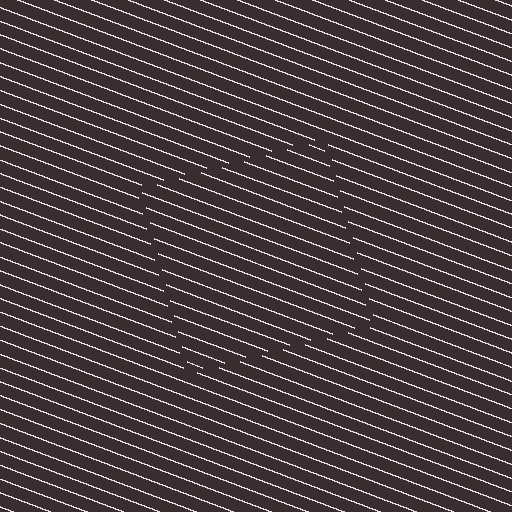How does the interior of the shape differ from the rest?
The interior of the shape contains the same grating, shifted by half a period — the contour is defined by the phase discontinuity where line-ends from the inner and outer gratings abut.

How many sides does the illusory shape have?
4 sides — the line-ends trace a square.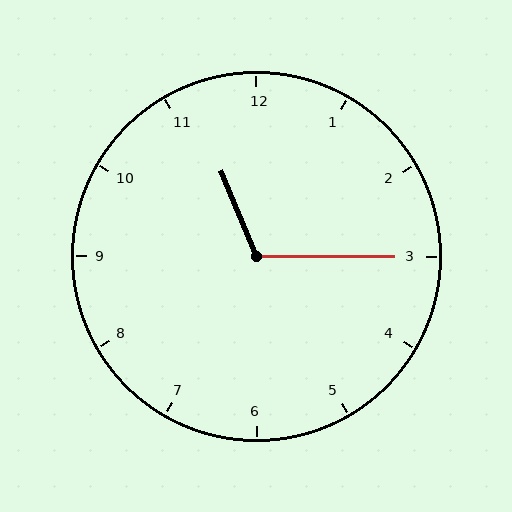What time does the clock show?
11:15.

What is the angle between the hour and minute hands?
Approximately 112 degrees.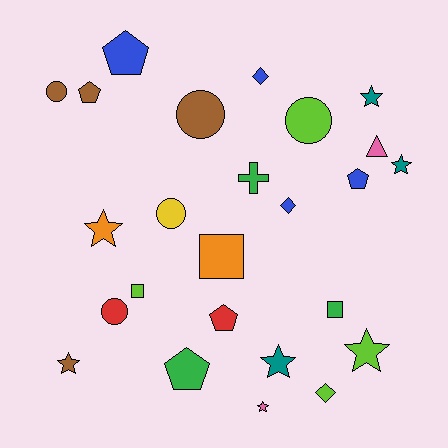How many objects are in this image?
There are 25 objects.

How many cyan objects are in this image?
There are no cyan objects.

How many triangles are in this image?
There is 1 triangle.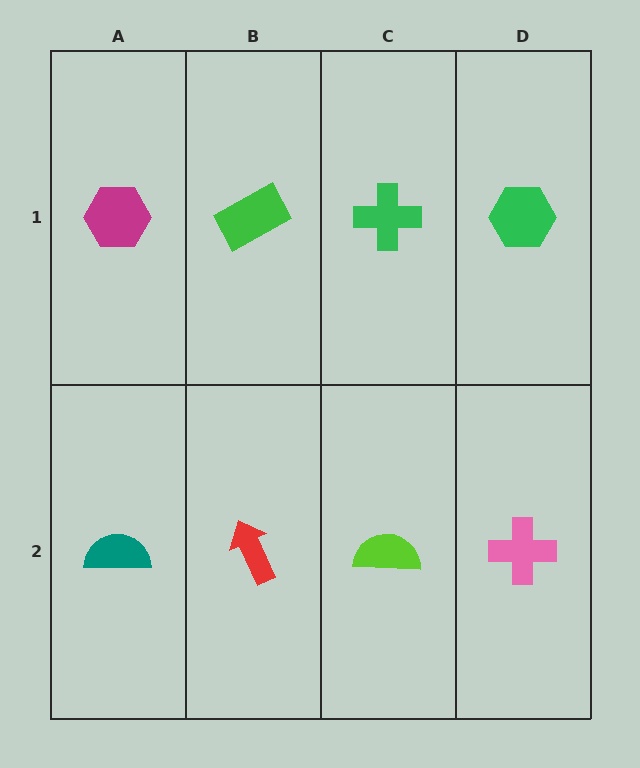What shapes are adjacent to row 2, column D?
A green hexagon (row 1, column D), a lime semicircle (row 2, column C).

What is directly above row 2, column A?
A magenta hexagon.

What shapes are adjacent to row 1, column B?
A red arrow (row 2, column B), a magenta hexagon (row 1, column A), a green cross (row 1, column C).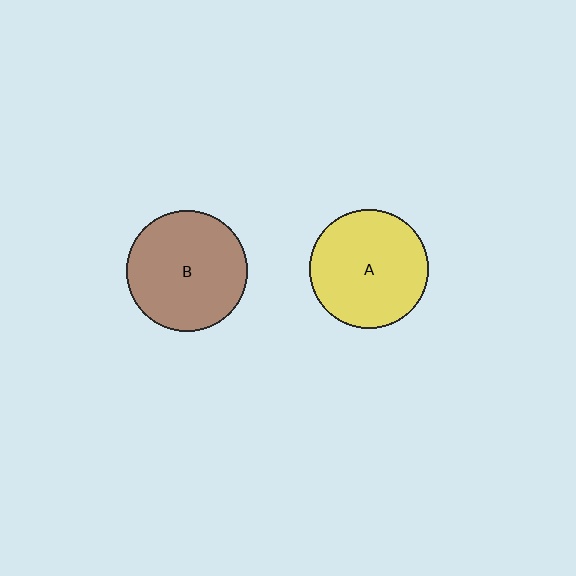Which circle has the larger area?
Circle B (brown).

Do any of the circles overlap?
No, none of the circles overlap.